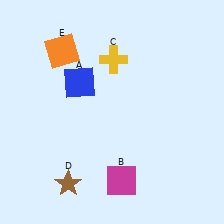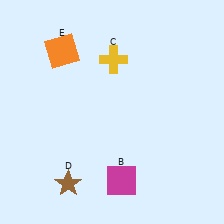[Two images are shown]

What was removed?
The blue square (A) was removed in Image 2.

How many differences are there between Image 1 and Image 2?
There is 1 difference between the two images.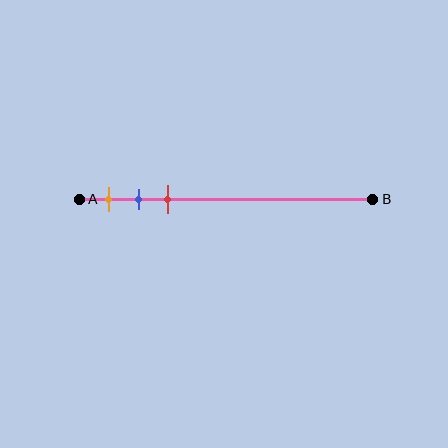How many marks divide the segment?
There are 3 marks dividing the segment.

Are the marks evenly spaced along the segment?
Yes, the marks are approximately evenly spaced.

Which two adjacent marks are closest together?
The blue and red marks are the closest adjacent pair.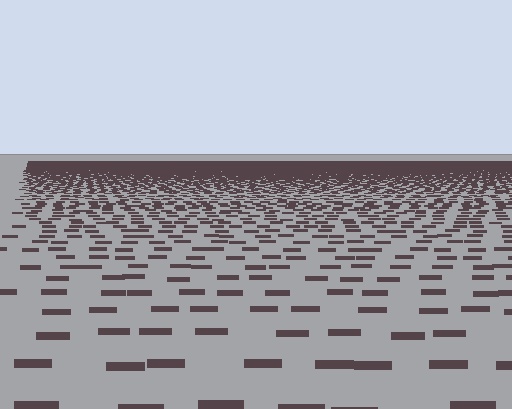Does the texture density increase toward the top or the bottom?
Density increases toward the top.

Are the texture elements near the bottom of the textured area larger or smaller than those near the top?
Larger. Near the bottom, elements are closer to the viewer and appear at a bigger on-screen size.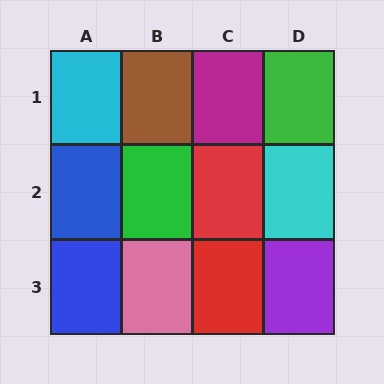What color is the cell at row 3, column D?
Purple.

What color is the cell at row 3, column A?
Blue.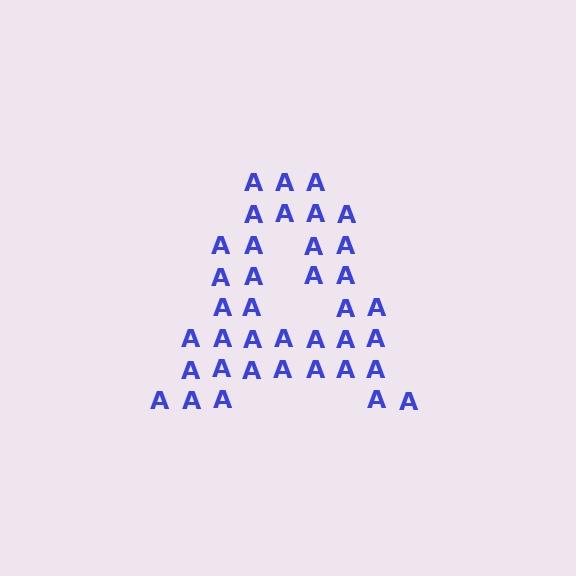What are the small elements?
The small elements are letter A's.